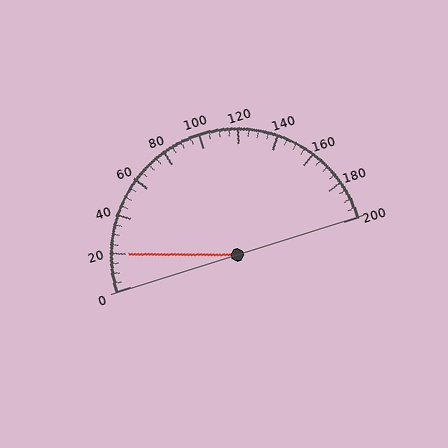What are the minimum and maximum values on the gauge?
The gauge ranges from 0 to 200.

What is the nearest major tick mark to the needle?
The nearest major tick mark is 20.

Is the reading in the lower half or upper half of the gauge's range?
The reading is in the lower half of the range (0 to 200).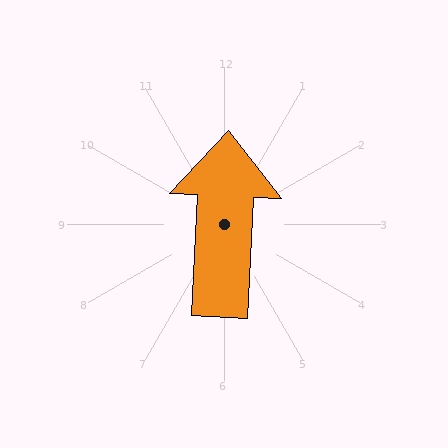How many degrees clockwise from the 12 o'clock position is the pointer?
Approximately 3 degrees.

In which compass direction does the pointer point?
North.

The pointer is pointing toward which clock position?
Roughly 12 o'clock.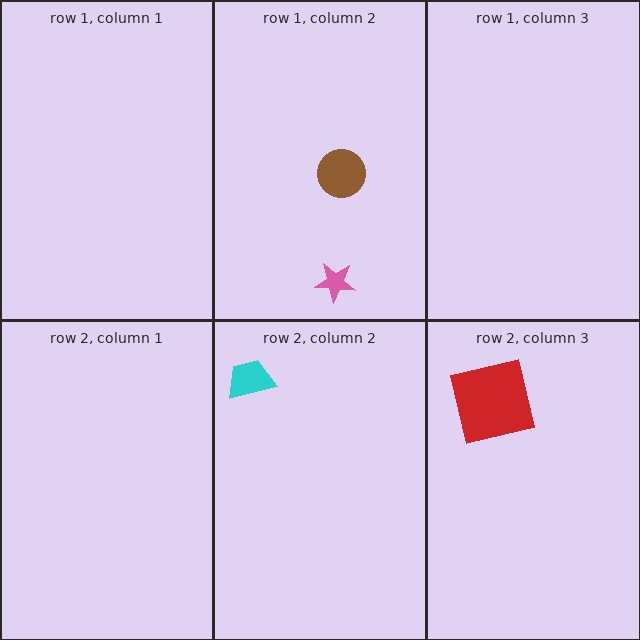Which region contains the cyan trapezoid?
The row 2, column 2 region.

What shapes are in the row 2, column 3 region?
The red square.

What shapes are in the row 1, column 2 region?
The brown circle, the pink star.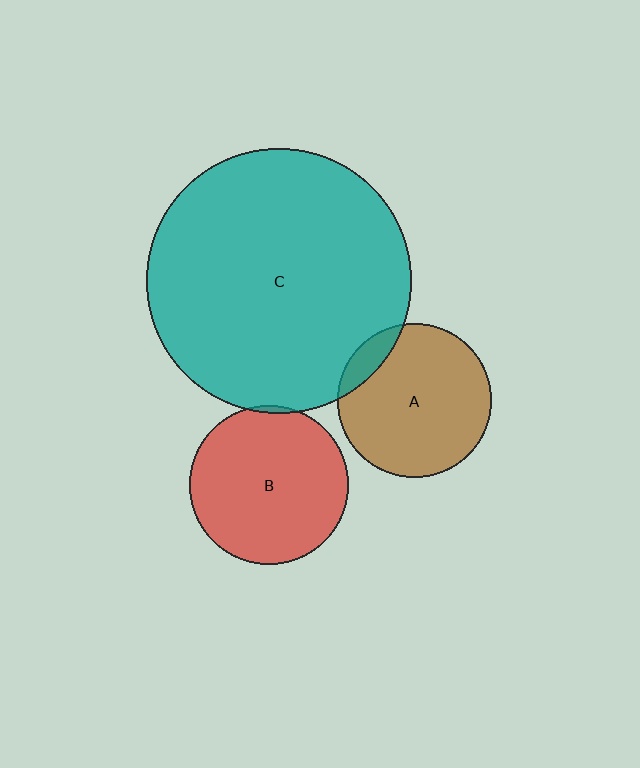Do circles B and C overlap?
Yes.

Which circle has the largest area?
Circle C (teal).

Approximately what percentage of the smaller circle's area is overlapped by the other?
Approximately 5%.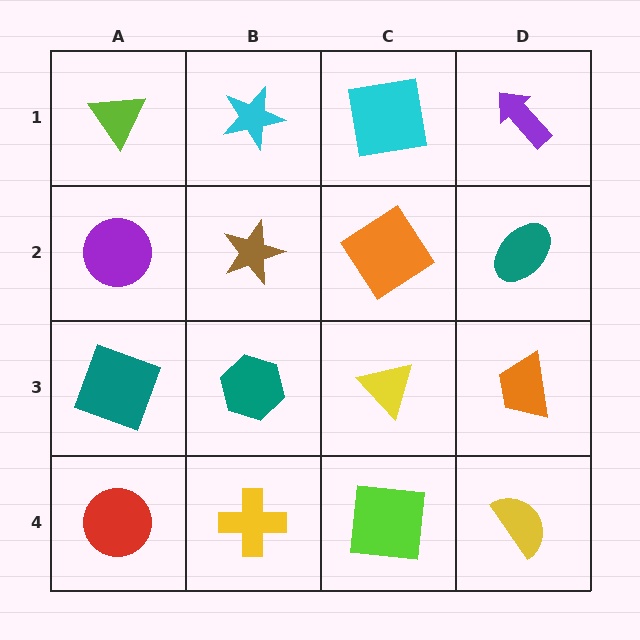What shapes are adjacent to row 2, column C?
A cyan square (row 1, column C), a yellow triangle (row 3, column C), a brown star (row 2, column B), a teal ellipse (row 2, column D).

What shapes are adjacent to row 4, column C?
A yellow triangle (row 3, column C), a yellow cross (row 4, column B), a yellow semicircle (row 4, column D).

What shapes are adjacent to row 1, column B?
A brown star (row 2, column B), a lime triangle (row 1, column A), a cyan square (row 1, column C).